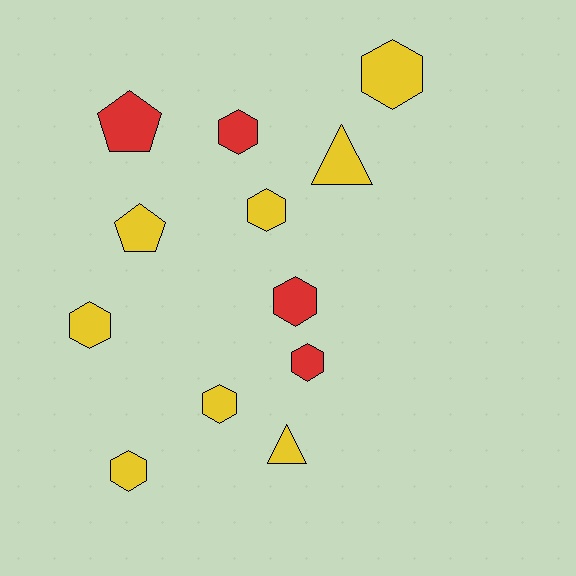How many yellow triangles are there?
There are 2 yellow triangles.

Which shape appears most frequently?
Hexagon, with 8 objects.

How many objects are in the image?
There are 12 objects.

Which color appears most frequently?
Yellow, with 8 objects.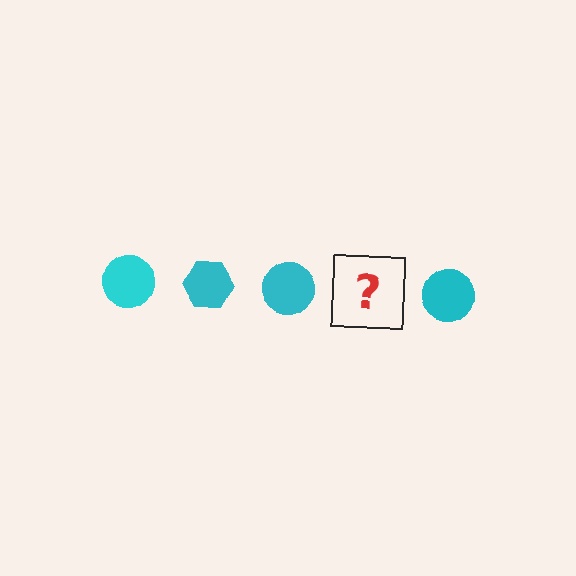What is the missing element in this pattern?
The missing element is a cyan hexagon.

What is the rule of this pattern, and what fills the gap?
The rule is that the pattern cycles through circle, hexagon shapes in cyan. The gap should be filled with a cyan hexagon.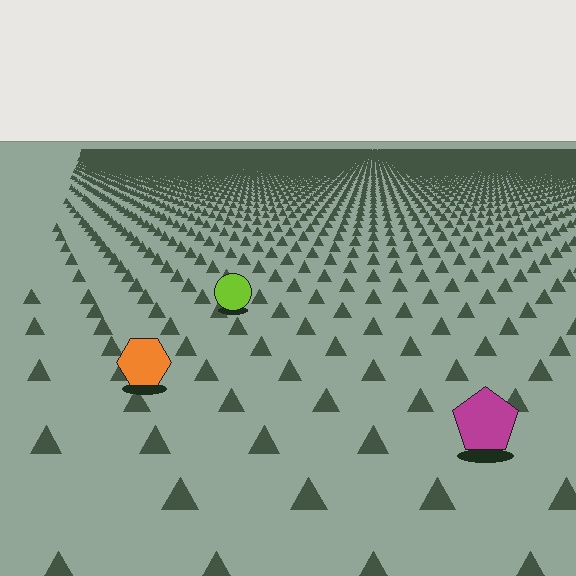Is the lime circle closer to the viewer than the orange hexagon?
No. The orange hexagon is closer — you can tell from the texture gradient: the ground texture is coarser near it.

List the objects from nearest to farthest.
From nearest to farthest: the magenta pentagon, the orange hexagon, the lime circle.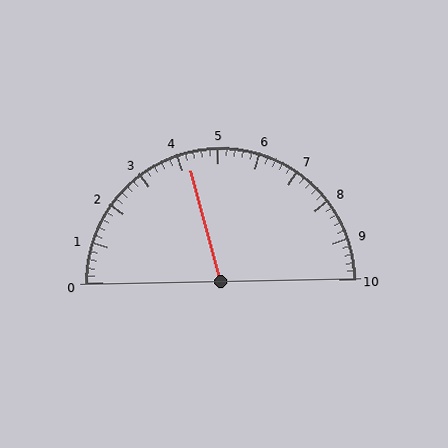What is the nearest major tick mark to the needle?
The nearest major tick mark is 4.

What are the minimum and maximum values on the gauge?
The gauge ranges from 0 to 10.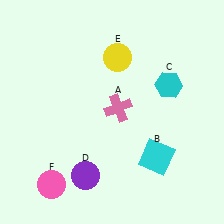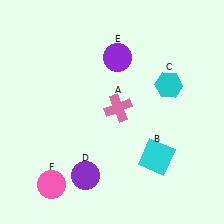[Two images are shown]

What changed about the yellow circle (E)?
In Image 1, E is yellow. In Image 2, it changed to purple.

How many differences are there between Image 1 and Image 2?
There is 1 difference between the two images.